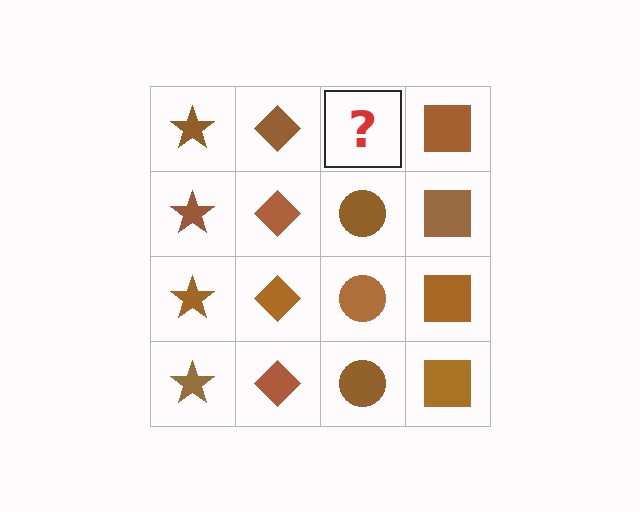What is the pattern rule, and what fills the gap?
The rule is that each column has a consistent shape. The gap should be filled with a brown circle.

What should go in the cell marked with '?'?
The missing cell should contain a brown circle.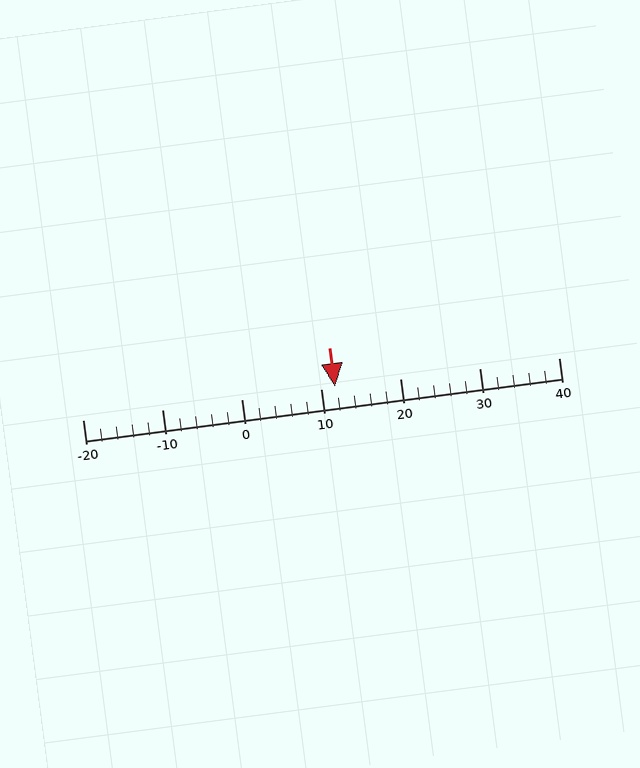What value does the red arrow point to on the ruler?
The red arrow points to approximately 12.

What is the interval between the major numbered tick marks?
The major tick marks are spaced 10 units apart.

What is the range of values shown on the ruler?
The ruler shows values from -20 to 40.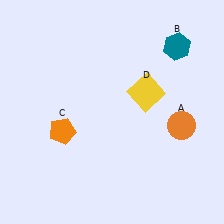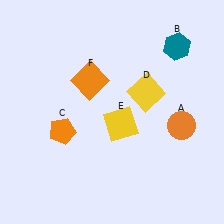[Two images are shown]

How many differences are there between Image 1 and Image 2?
There are 2 differences between the two images.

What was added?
A yellow square (E), an orange square (F) were added in Image 2.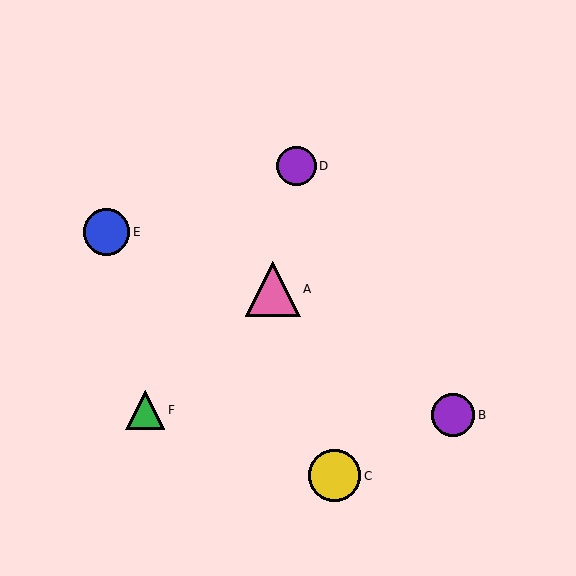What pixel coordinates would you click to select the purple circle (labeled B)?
Click at (453, 415) to select the purple circle B.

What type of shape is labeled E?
Shape E is a blue circle.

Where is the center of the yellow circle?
The center of the yellow circle is at (335, 476).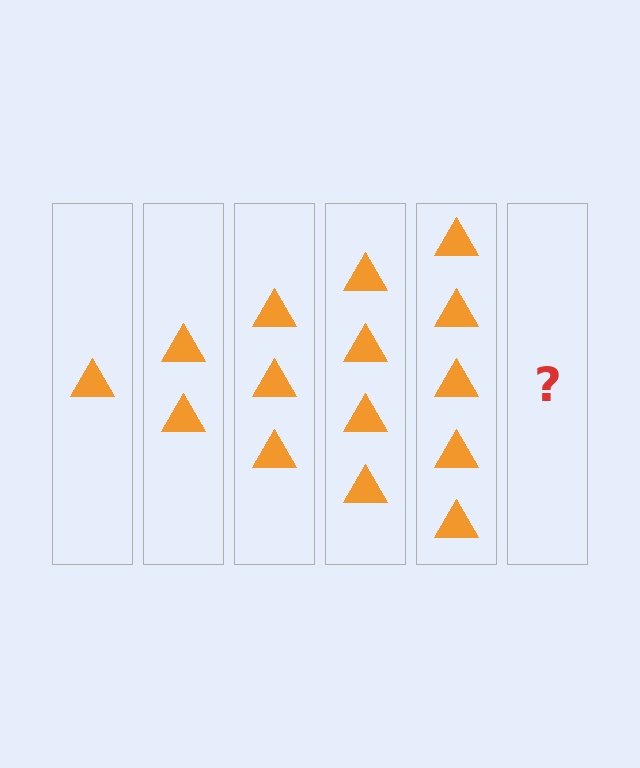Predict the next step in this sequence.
The next step is 6 triangles.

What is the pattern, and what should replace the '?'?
The pattern is that each step adds one more triangle. The '?' should be 6 triangles.